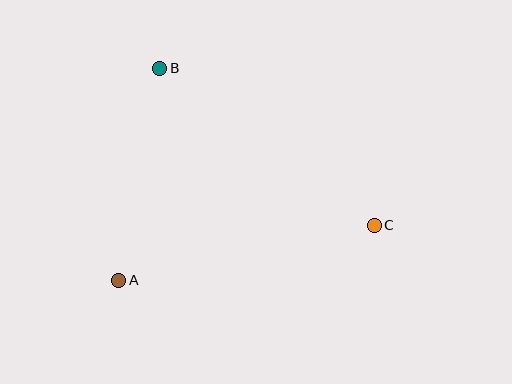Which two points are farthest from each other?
Points B and C are farthest from each other.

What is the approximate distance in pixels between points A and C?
The distance between A and C is approximately 261 pixels.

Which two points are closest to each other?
Points A and B are closest to each other.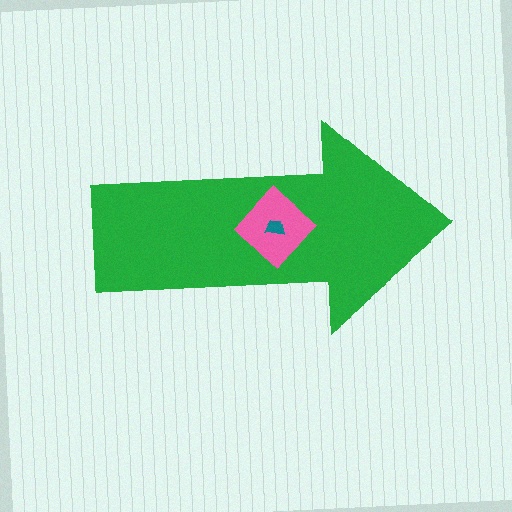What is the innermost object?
The teal trapezoid.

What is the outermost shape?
The green arrow.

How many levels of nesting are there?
3.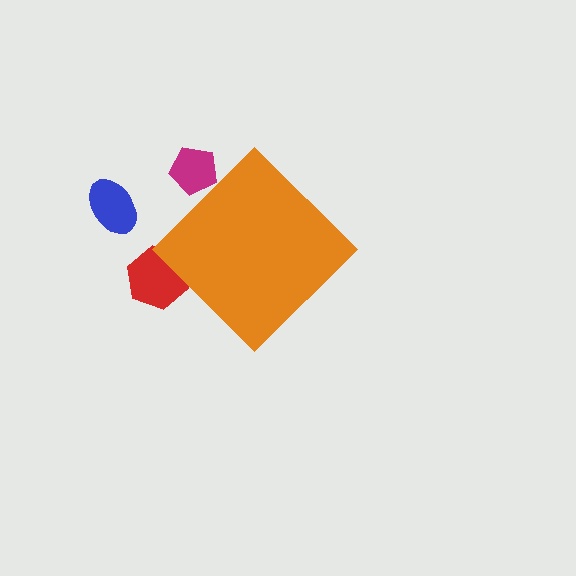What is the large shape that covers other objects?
An orange diamond.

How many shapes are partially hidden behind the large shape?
2 shapes are partially hidden.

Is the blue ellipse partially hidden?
No, the blue ellipse is fully visible.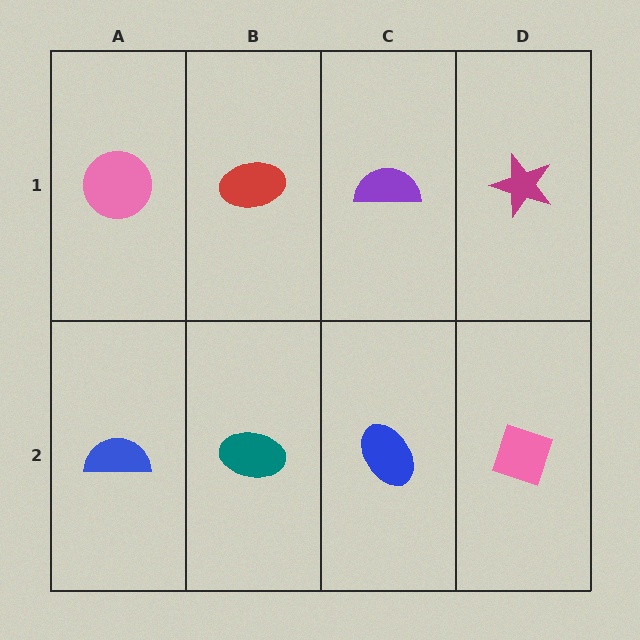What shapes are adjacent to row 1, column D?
A pink diamond (row 2, column D), a purple semicircle (row 1, column C).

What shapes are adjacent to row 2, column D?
A magenta star (row 1, column D), a blue ellipse (row 2, column C).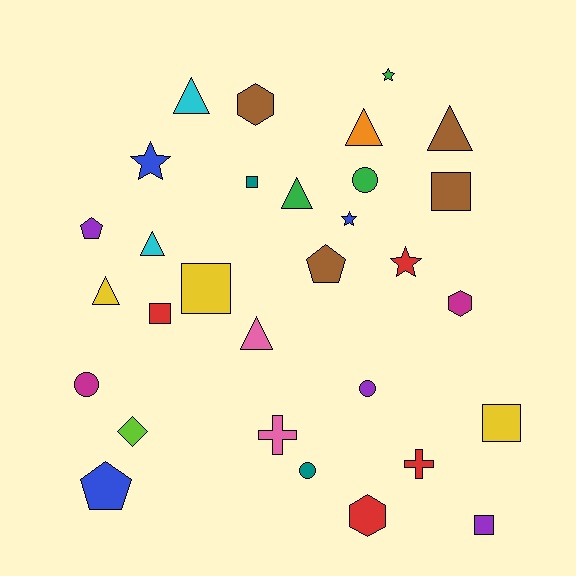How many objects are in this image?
There are 30 objects.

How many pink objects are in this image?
There are 2 pink objects.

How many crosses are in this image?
There are 2 crosses.